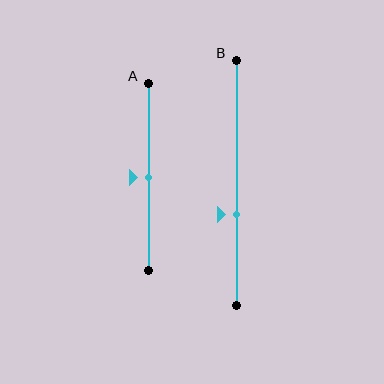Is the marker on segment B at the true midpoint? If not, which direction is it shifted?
No, the marker on segment B is shifted downward by about 13% of the segment length.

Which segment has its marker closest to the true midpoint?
Segment A has its marker closest to the true midpoint.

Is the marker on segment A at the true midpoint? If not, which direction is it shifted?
Yes, the marker on segment A is at the true midpoint.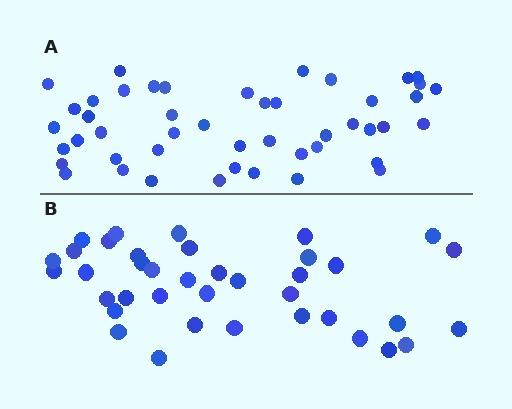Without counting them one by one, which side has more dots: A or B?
Region A (the top region) has more dots.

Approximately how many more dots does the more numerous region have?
Region A has roughly 8 or so more dots than region B.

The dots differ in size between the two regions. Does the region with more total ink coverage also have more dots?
No. Region B has more total ink coverage because its dots are larger, but region A actually contains more individual dots. Total area can be misleading — the number of items is what matters here.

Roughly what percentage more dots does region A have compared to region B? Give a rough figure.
About 25% more.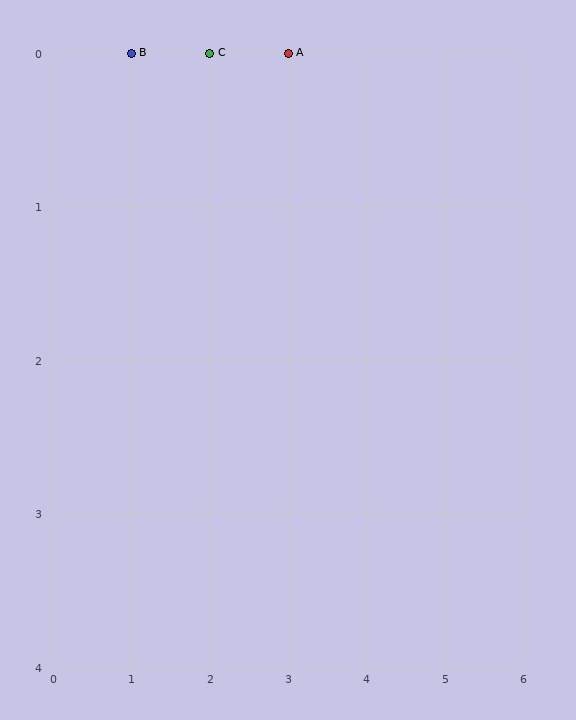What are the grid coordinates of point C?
Point C is at grid coordinates (2, 0).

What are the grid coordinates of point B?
Point B is at grid coordinates (1, 0).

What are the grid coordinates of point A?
Point A is at grid coordinates (3, 0).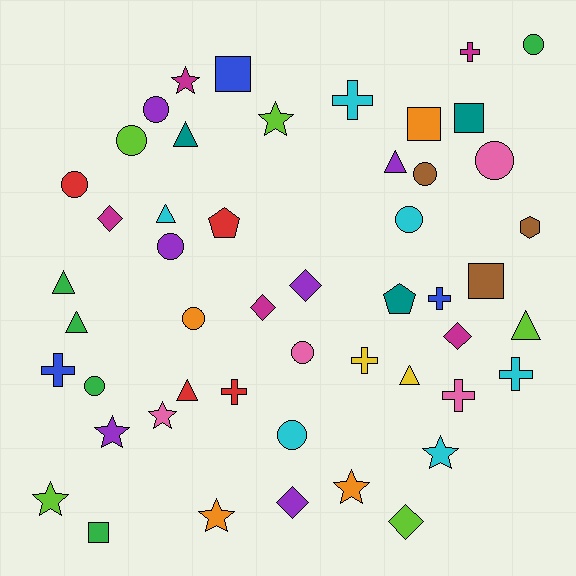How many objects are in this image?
There are 50 objects.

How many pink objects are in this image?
There are 4 pink objects.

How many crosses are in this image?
There are 8 crosses.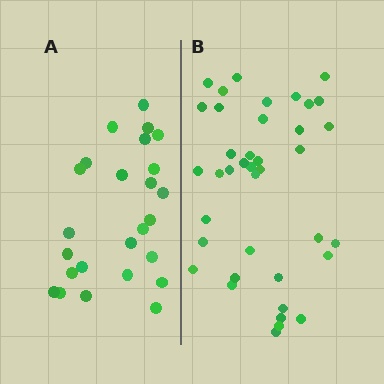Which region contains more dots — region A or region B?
Region B (the right region) has more dots.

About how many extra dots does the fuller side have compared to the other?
Region B has approximately 15 more dots than region A.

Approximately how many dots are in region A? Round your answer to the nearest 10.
About 20 dots. (The exact count is 25, which rounds to 20.)